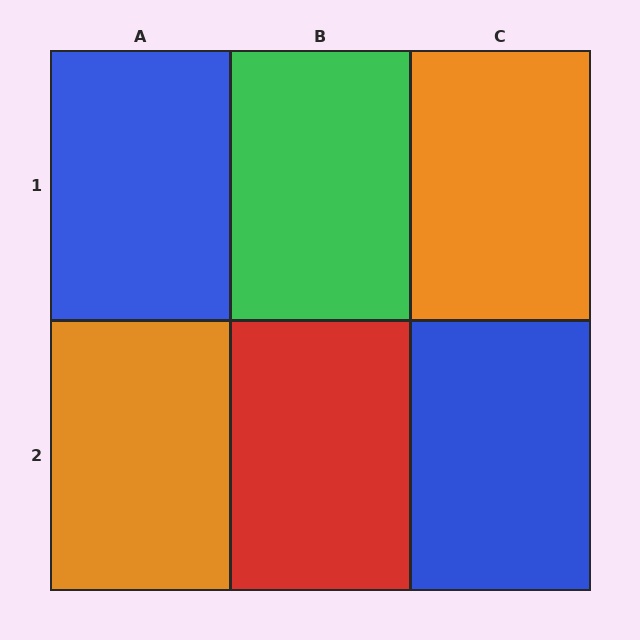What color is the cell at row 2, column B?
Red.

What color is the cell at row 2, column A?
Orange.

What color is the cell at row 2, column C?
Blue.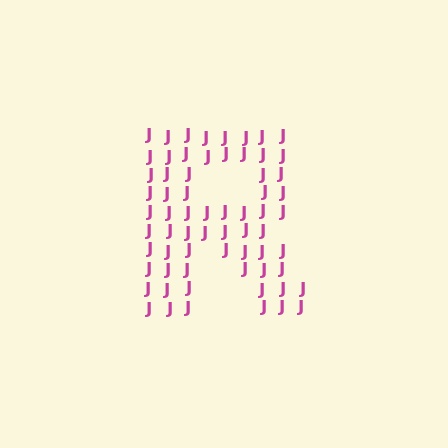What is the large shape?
The large shape is the letter R.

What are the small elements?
The small elements are letter J's.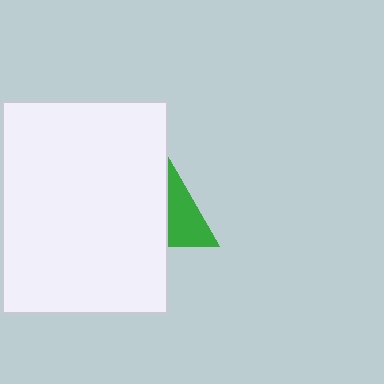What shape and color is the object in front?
The object in front is a white rectangle.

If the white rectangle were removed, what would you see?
You would see the complete green triangle.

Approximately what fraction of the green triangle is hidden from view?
Roughly 65% of the green triangle is hidden behind the white rectangle.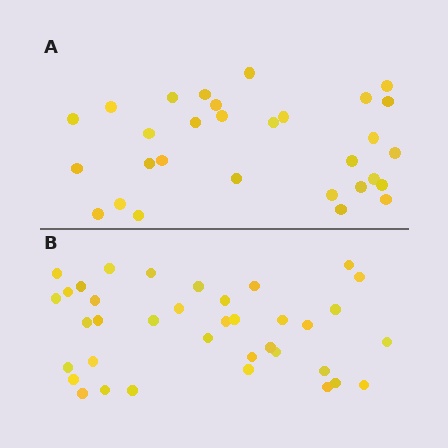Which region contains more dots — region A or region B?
Region B (the bottom region) has more dots.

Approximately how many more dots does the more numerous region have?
Region B has roughly 8 or so more dots than region A.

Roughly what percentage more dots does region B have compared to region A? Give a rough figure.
About 25% more.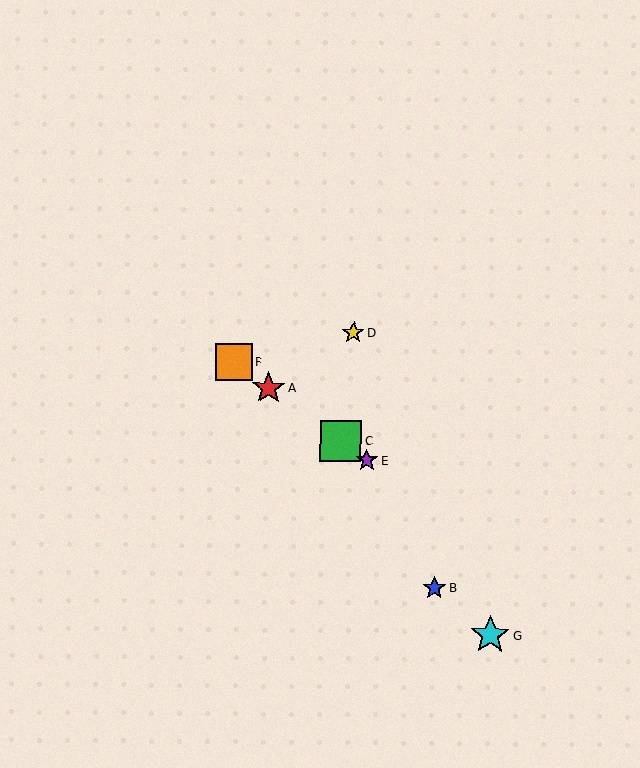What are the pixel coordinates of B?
Object B is at (434, 588).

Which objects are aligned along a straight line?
Objects A, C, E, F are aligned along a straight line.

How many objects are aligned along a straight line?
4 objects (A, C, E, F) are aligned along a straight line.